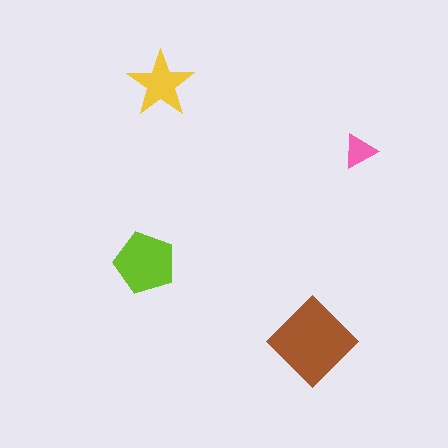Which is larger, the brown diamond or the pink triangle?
The brown diamond.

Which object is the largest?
The brown diamond.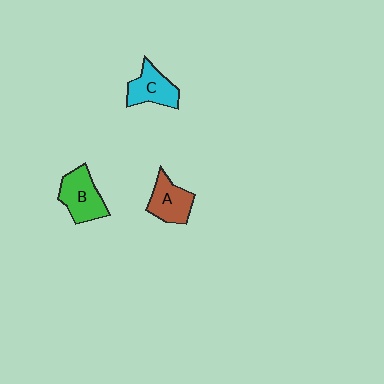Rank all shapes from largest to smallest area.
From largest to smallest: B (green), A (brown), C (cyan).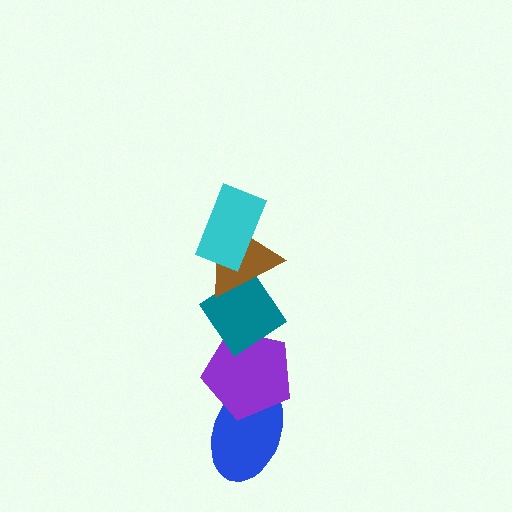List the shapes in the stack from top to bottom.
From top to bottom: the cyan rectangle, the brown triangle, the teal diamond, the purple pentagon, the blue ellipse.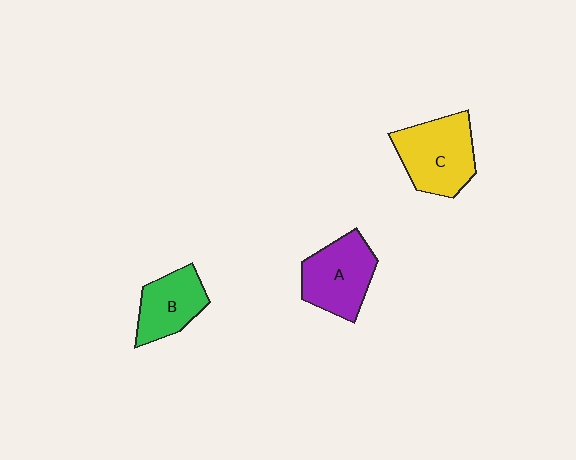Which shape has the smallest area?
Shape B (green).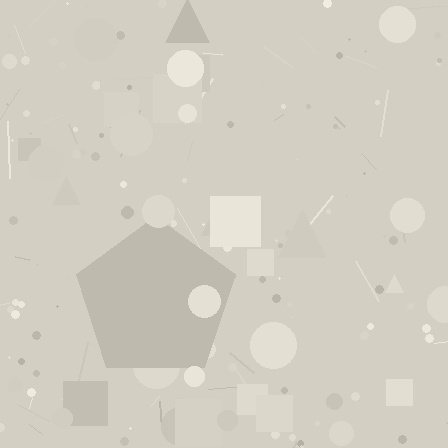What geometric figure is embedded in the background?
A pentagon is embedded in the background.